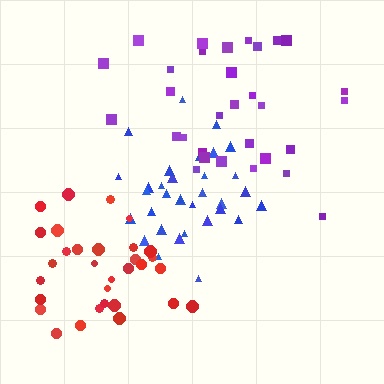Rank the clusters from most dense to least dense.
blue, red, purple.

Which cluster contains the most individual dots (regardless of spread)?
Blue (33).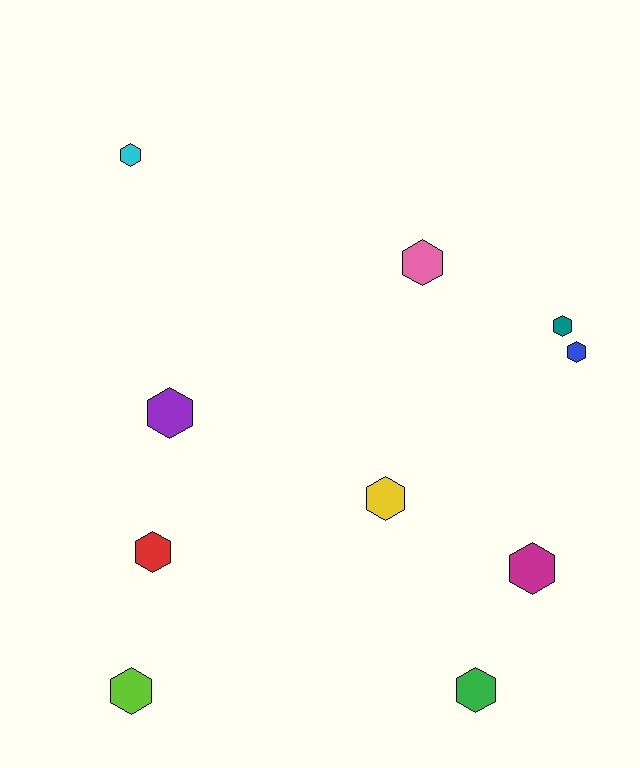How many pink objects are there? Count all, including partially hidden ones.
There is 1 pink object.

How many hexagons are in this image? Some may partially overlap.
There are 10 hexagons.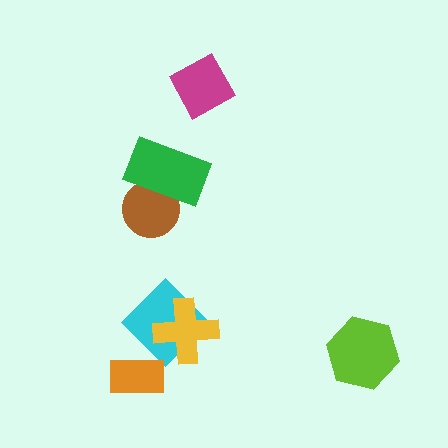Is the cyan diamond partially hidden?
Yes, it is partially covered by another shape.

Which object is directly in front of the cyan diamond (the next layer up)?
The yellow cross is directly in front of the cyan diamond.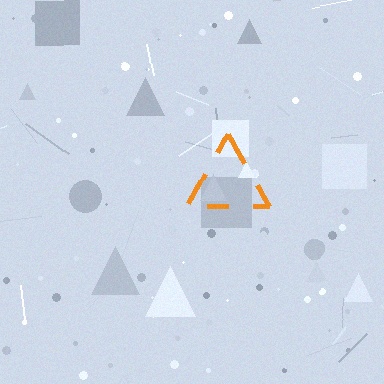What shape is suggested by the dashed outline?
The dashed outline suggests a triangle.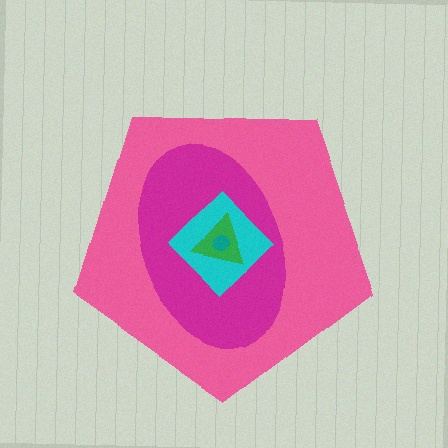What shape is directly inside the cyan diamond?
The green triangle.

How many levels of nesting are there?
5.